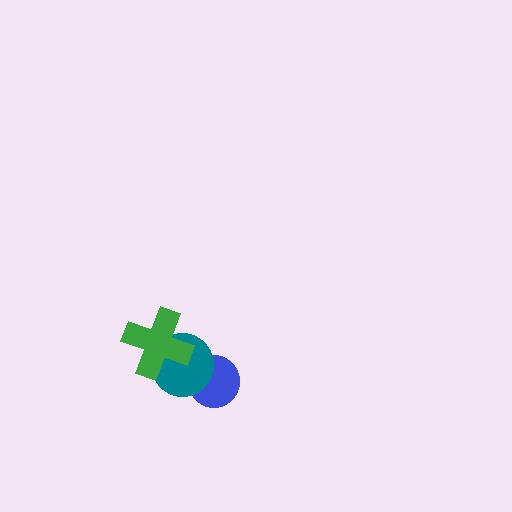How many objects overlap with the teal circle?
2 objects overlap with the teal circle.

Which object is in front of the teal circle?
The green cross is in front of the teal circle.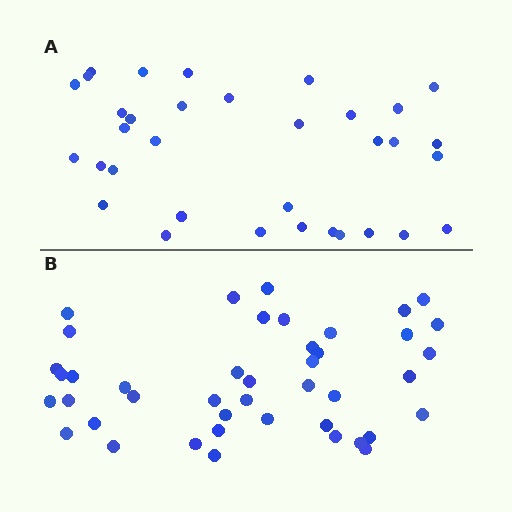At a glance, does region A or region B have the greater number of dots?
Region B (the bottom region) has more dots.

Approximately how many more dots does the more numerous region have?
Region B has roughly 8 or so more dots than region A.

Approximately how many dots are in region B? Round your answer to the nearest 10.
About 40 dots. (The exact count is 43, which rounds to 40.)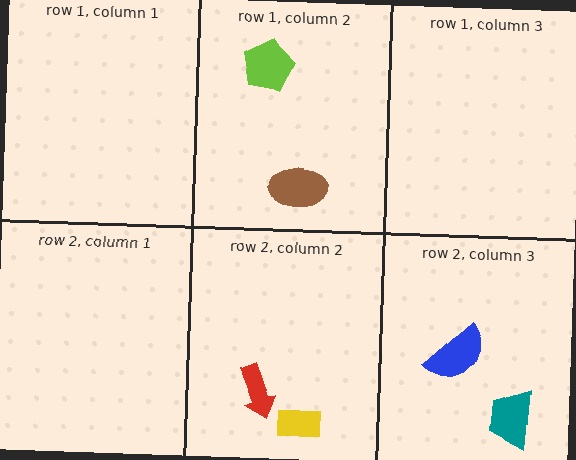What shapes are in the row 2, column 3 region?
The teal trapezoid, the blue semicircle.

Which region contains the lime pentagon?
The row 1, column 2 region.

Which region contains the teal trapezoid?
The row 2, column 3 region.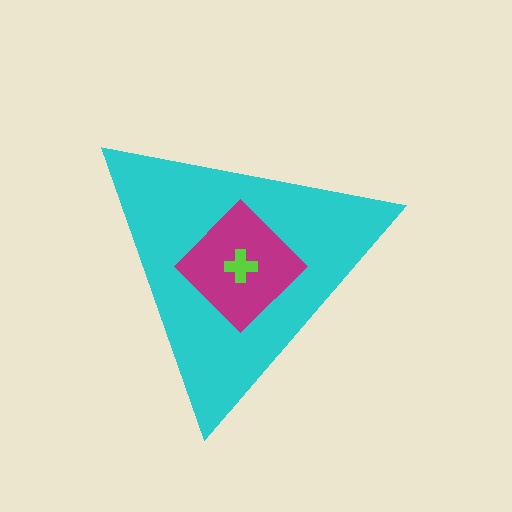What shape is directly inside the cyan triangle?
The magenta diamond.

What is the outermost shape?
The cyan triangle.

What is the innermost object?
The lime cross.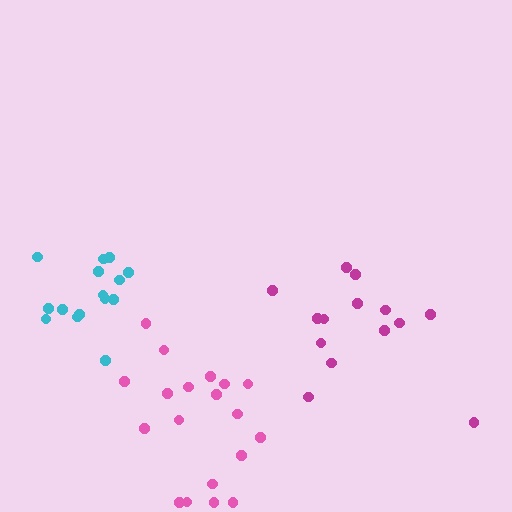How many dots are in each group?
Group 1: 14 dots, Group 2: 19 dots, Group 3: 15 dots (48 total).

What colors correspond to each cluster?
The clusters are colored: magenta, pink, cyan.